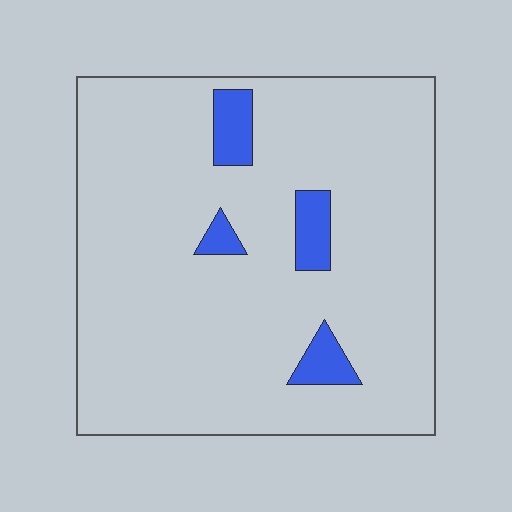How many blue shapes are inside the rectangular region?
4.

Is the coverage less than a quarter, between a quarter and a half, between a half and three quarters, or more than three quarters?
Less than a quarter.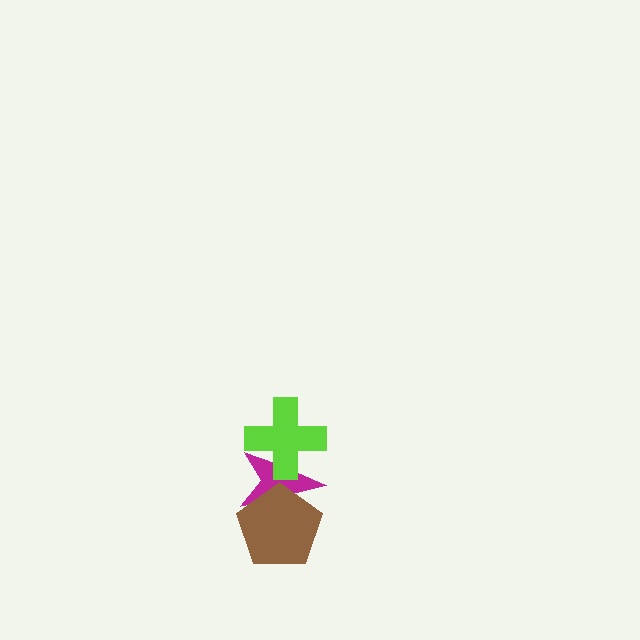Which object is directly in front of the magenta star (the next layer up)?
The lime cross is directly in front of the magenta star.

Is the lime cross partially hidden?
No, no other shape covers it.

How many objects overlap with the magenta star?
2 objects overlap with the magenta star.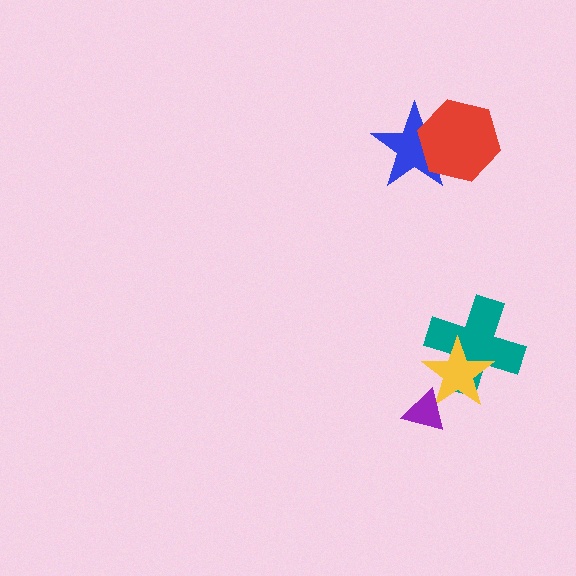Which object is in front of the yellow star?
The purple triangle is in front of the yellow star.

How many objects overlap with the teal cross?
1 object overlaps with the teal cross.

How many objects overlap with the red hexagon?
1 object overlaps with the red hexagon.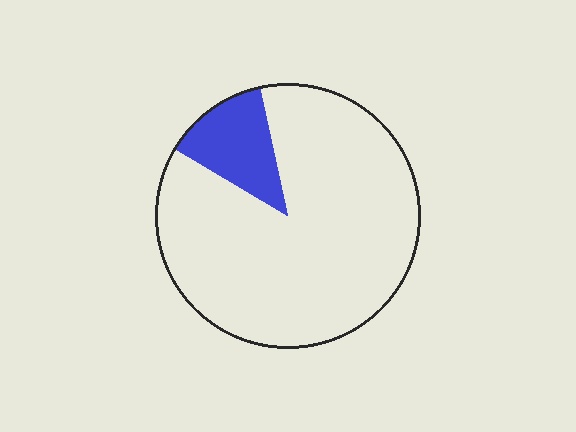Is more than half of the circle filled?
No.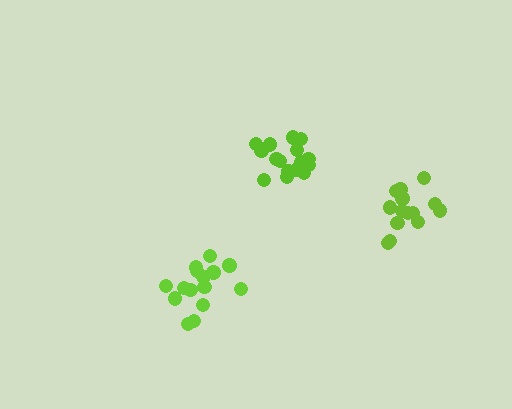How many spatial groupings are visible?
There are 3 spatial groupings.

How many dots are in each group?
Group 1: 15 dots, Group 2: 14 dots, Group 3: 17 dots (46 total).